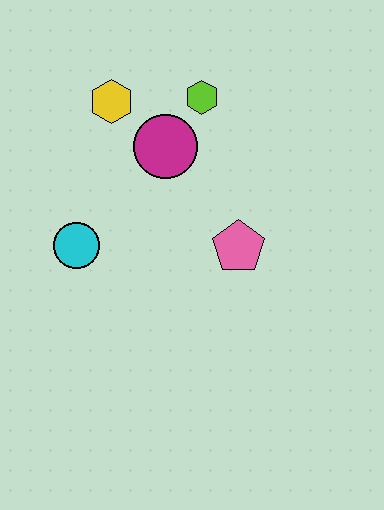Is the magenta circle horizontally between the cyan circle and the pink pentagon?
Yes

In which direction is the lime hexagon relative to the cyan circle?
The lime hexagon is above the cyan circle.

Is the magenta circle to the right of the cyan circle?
Yes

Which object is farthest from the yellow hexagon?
The pink pentagon is farthest from the yellow hexagon.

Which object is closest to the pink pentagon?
The magenta circle is closest to the pink pentagon.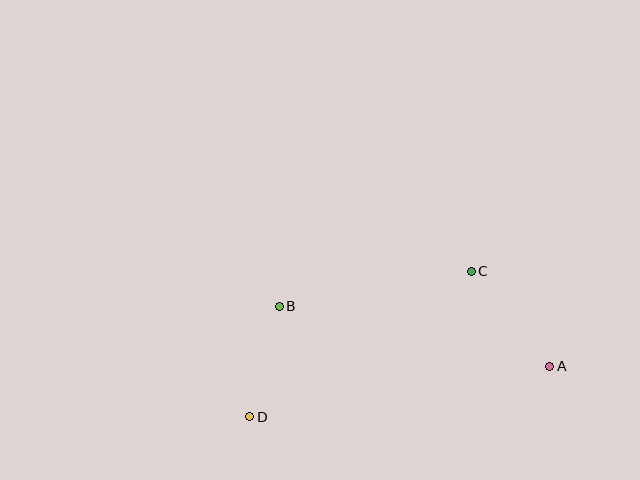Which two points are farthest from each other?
Points A and D are farthest from each other.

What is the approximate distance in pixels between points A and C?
The distance between A and C is approximately 123 pixels.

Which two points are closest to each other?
Points B and D are closest to each other.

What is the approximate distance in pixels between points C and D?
The distance between C and D is approximately 265 pixels.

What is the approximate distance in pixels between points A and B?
The distance between A and B is approximately 277 pixels.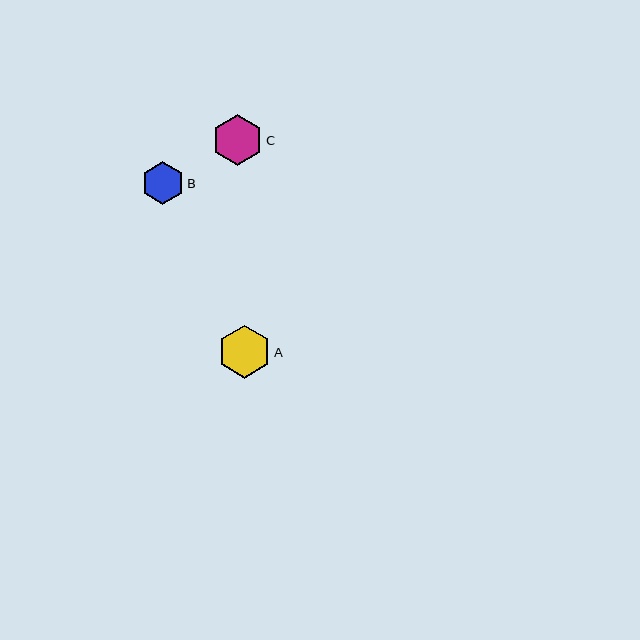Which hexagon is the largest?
Hexagon A is the largest with a size of approximately 53 pixels.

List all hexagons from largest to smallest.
From largest to smallest: A, C, B.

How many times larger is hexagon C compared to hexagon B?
Hexagon C is approximately 1.2 times the size of hexagon B.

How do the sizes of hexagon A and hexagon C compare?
Hexagon A and hexagon C are approximately the same size.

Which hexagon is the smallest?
Hexagon B is the smallest with a size of approximately 43 pixels.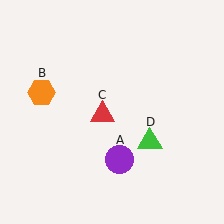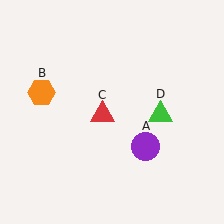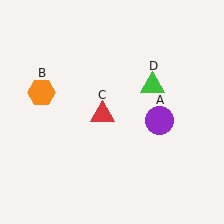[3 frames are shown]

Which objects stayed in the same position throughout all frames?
Orange hexagon (object B) and red triangle (object C) remained stationary.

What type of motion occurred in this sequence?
The purple circle (object A), green triangle (object D) rotated counterclockwise around the center of the scene.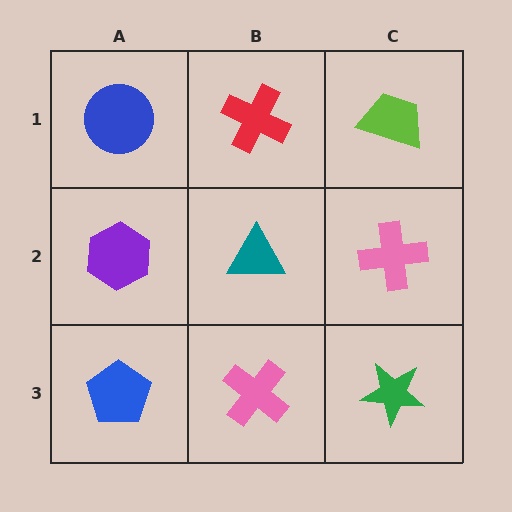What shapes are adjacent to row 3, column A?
A purple hexagon (row 2, column A), a pink cross (row 3, column B).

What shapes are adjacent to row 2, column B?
A red cross (row 1, column B), a pink cross (row 3, column B), a purple hexagon (row 2, column A), a pink cross (row 2, column C).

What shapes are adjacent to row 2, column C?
A lime trapezoid (row 1, column C), a green star (row 3, column C), a teal triangle (row 2, column B).